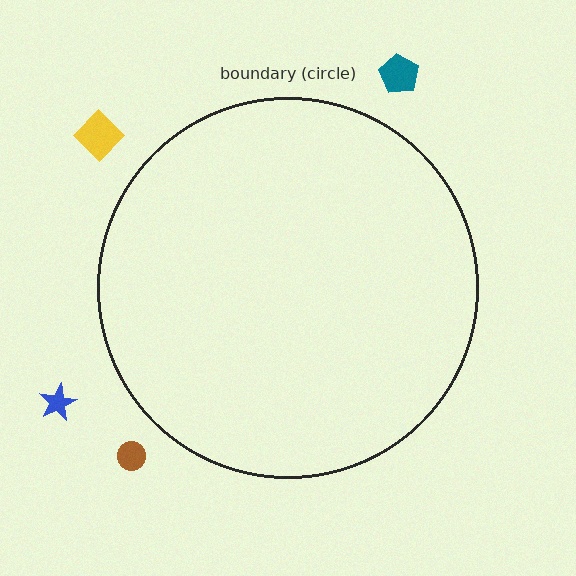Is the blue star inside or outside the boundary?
Outside.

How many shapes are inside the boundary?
0 inside, 4 outside.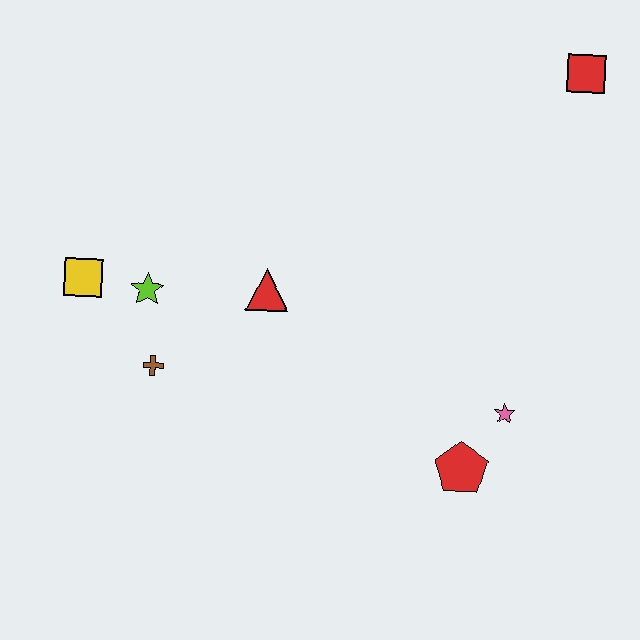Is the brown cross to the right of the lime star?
Yes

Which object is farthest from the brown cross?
The red square is farthest from the brown cross.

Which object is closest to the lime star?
The yellow square is closest to the lime star.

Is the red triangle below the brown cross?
No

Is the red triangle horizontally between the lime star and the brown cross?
No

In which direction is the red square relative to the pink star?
The red square is above the pink star.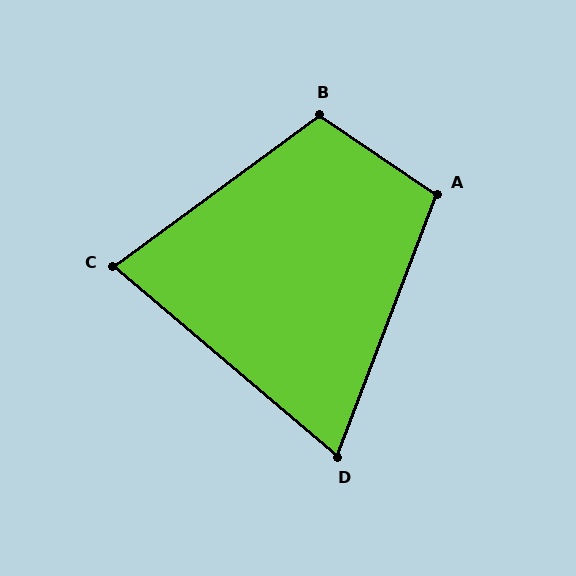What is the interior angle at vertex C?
Approximately 77 degrees (acute).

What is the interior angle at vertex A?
Approximately 103 degrees (obtuse).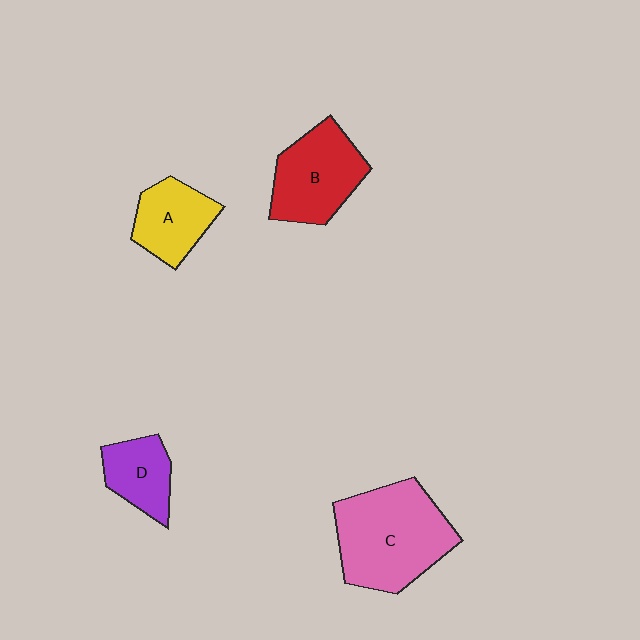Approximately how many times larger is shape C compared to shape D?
Approximately 2.3 times.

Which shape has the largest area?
Shape C (pink).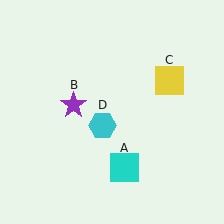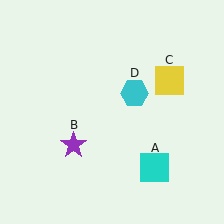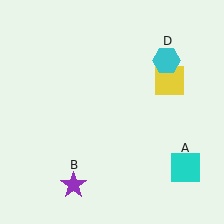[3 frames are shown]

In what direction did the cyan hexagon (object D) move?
The cyan hexagon (object D) moved up and to the right.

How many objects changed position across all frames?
3 objects changed position: cyan square (object A), purple star (object B), cyan hexagon (object D).